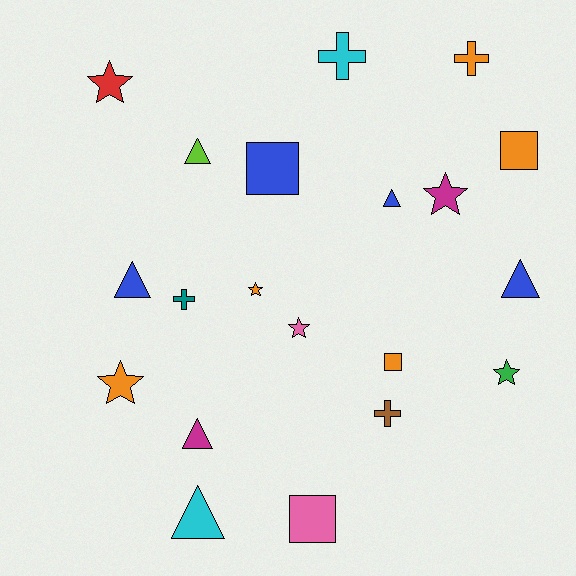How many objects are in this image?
There are 20 objects.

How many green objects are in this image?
There is 1 green object.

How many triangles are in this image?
There are 6 triangles.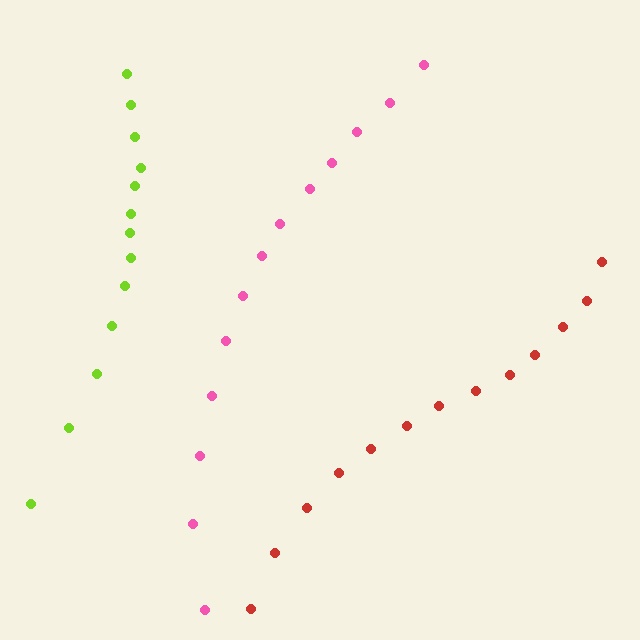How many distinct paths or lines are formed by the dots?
There are 3 distinct paths.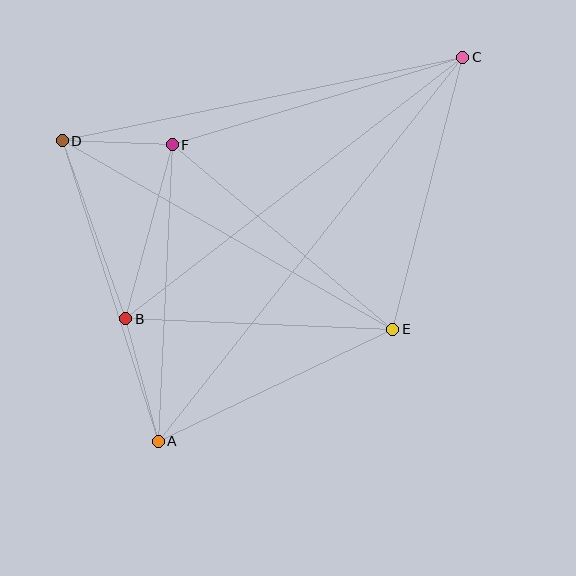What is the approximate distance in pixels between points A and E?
The distance between A and E is approximately 260 pixels.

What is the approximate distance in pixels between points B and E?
The distance between B and E is approximately 267 pixels.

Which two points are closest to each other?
Points D and F are closest to each other.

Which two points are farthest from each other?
Points A and C are farthest from each other.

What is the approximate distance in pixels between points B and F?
The distance between B and F is approximately 180 pixels.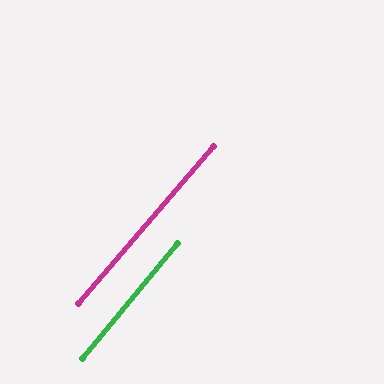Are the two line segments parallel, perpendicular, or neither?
Parallel — their directions differ by only 1.1°.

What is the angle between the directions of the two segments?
Approximately 1 degree.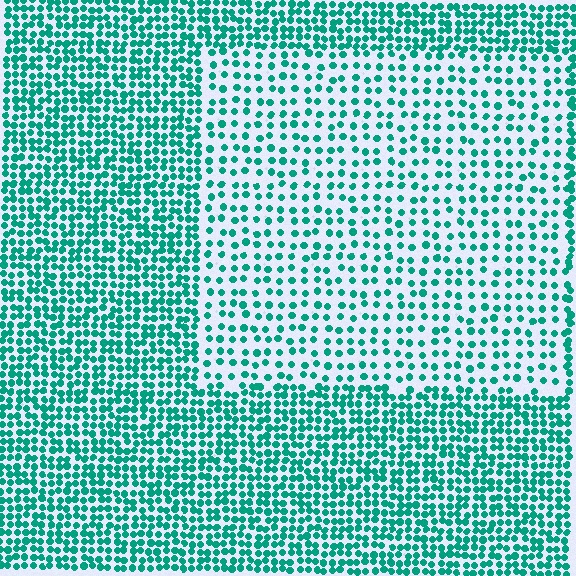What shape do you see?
I see a rectangle.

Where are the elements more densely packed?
The elements are more densely packed outside the rectangle boundary.